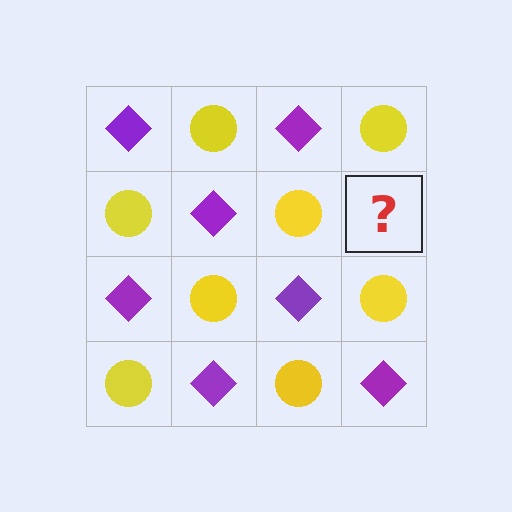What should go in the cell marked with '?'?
The missing cell should contain a purple diamond.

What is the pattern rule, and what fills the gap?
The rule is that it alternates purple diamond and yellow circle in a checkerboard pattern. The gap should be filled with a purple diamond.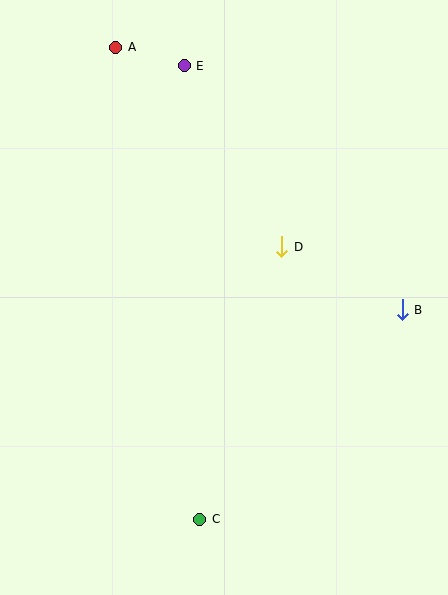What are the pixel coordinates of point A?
Point A is at (116, 47).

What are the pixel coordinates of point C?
Point C is at (200, 519).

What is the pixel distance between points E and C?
The distance between E and C is 454 pixels.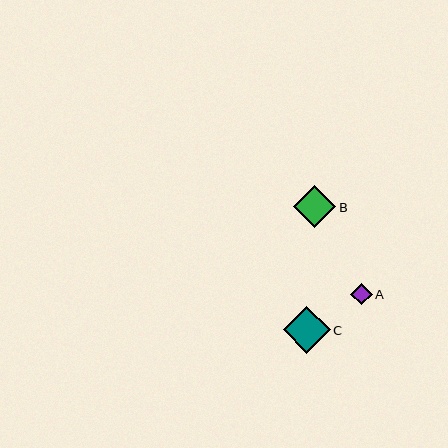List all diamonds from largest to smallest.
From largest to smallest: C, B, A.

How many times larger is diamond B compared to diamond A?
Diamond B is approximately 2.0 times the size of diamond A.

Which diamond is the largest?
Diamond C is the largest with a size of approximately 47 pixels.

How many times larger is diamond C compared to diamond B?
Diamond C is approximately 1.1 times the size of diamond B.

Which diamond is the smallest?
Diamond A is the smallest with a size of approximately 21 pixels.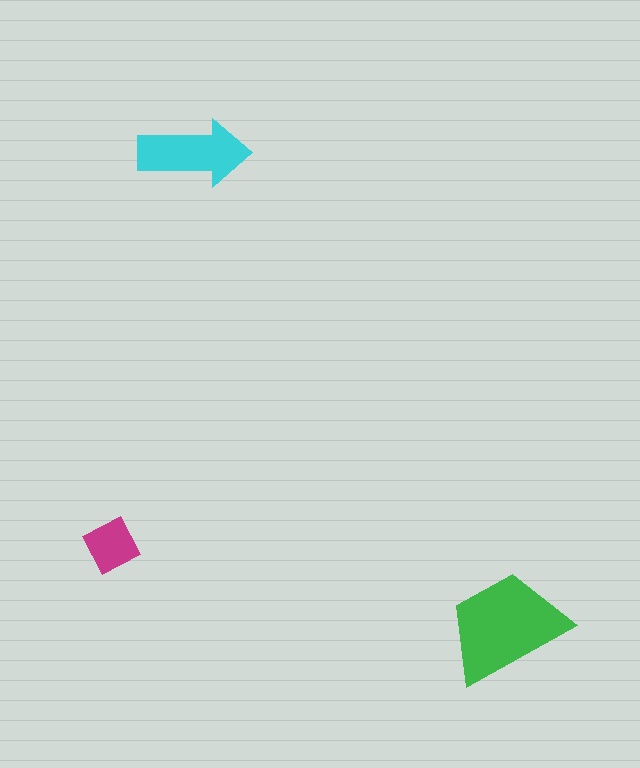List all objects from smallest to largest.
The magenta square, the cyan arrow, the green trapezoid.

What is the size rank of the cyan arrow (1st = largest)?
2nd.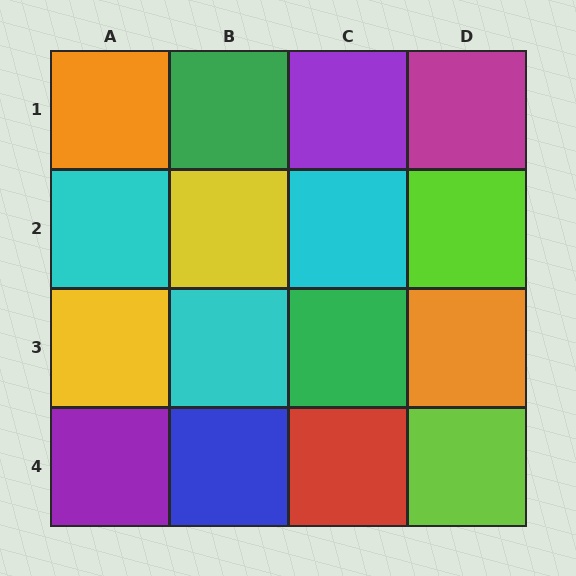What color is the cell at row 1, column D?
Magenta.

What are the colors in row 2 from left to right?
Cyan, yellow, cyan, lime.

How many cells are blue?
1 cell is blue.